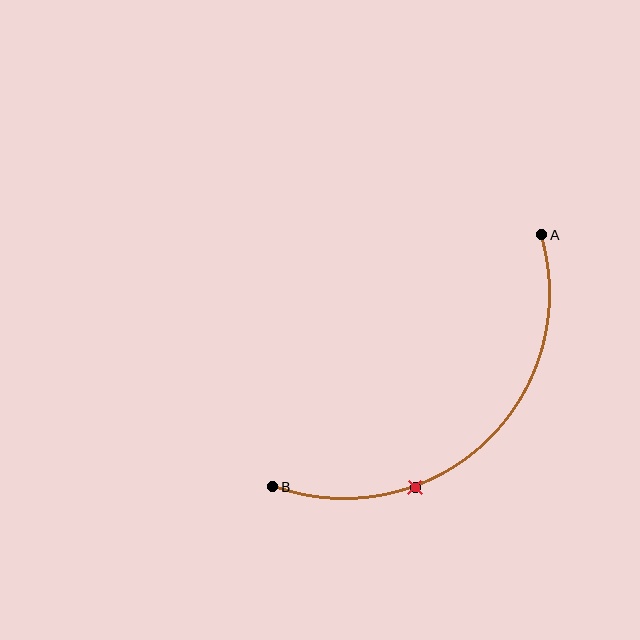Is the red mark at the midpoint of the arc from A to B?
No. The red mark lies on the arc but is closer to endpoint B. The arc midpoint would be at the point on the curve equidistant along the arc from both A and B.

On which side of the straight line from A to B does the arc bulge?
The arc bulges below and to the right of the straight line connecting A and B.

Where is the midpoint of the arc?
The arc midpoint is the point on the curve farthest from the straight line joining A and B. It sits below and to the right of that line.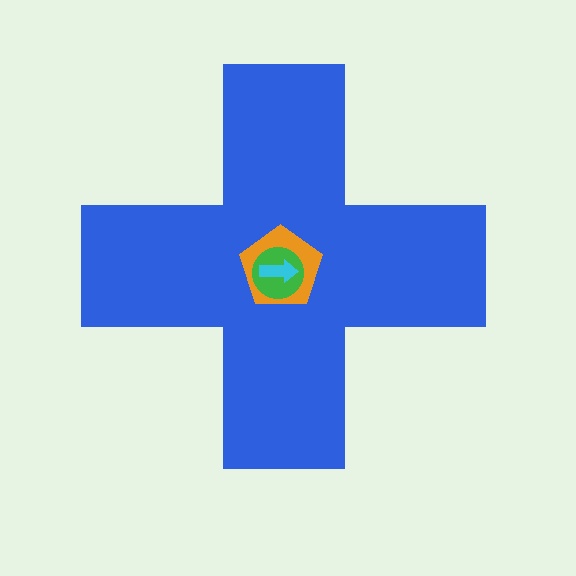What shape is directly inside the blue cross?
The orange pentagon.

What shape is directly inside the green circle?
The cyan arrow.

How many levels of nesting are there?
4.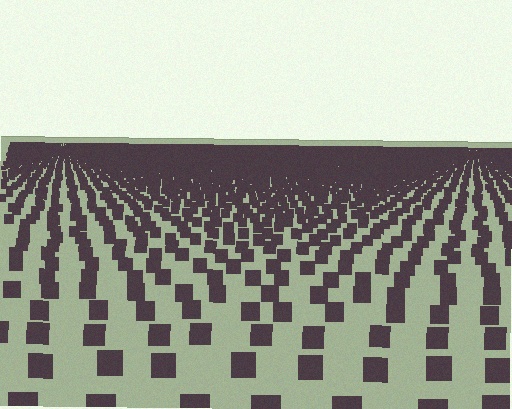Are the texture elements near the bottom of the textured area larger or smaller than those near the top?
Larger. Near the bottom, elements are closer to the viewer and appear at a bigger on-screen size.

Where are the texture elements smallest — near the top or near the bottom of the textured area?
Near the top.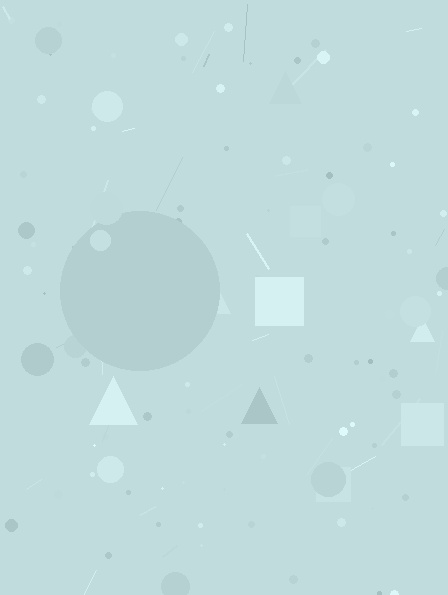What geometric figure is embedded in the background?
A circle is embedded in the background.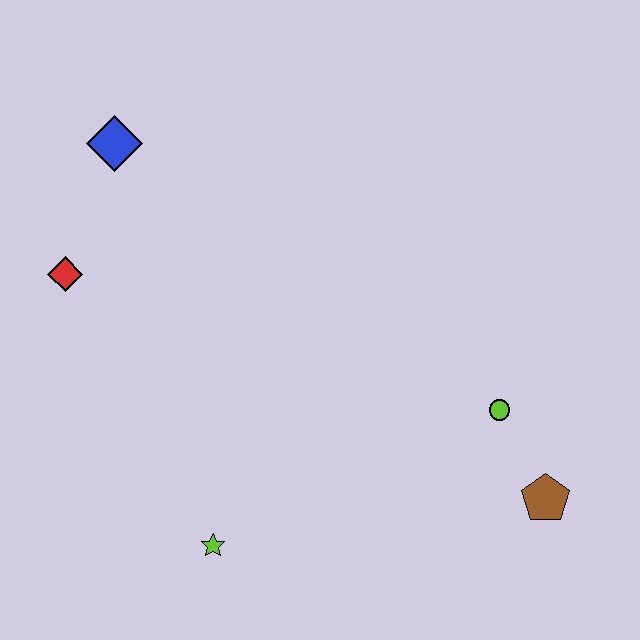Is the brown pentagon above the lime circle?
No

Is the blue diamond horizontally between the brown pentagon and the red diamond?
Yes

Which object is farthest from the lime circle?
The blue diamond is farthest from the lime circle.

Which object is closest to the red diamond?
The blue diamond is closest to the red diamond.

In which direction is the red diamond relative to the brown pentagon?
The red diamond is to the left of the brown pentagon.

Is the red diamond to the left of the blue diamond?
Yes